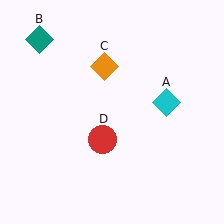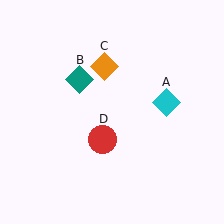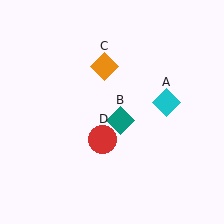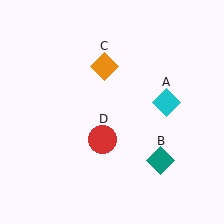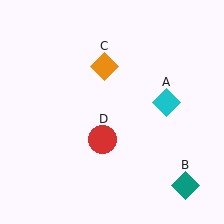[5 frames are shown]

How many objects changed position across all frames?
1 object changed position: teal diamond (object B).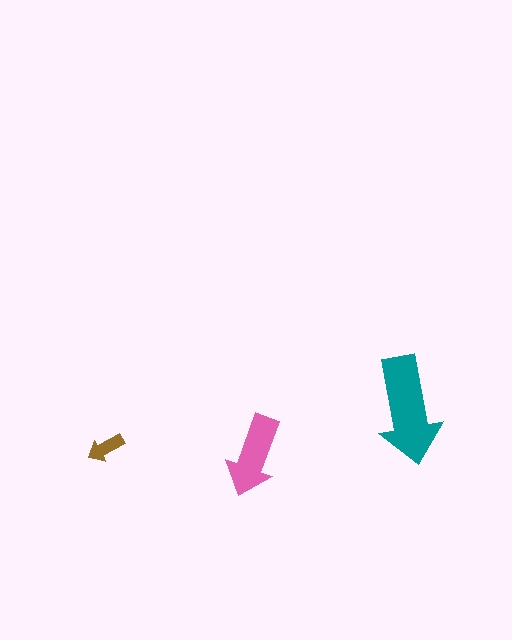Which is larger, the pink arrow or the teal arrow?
The teal one.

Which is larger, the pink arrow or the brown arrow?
The pink one.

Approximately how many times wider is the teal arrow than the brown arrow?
About 3 times wider.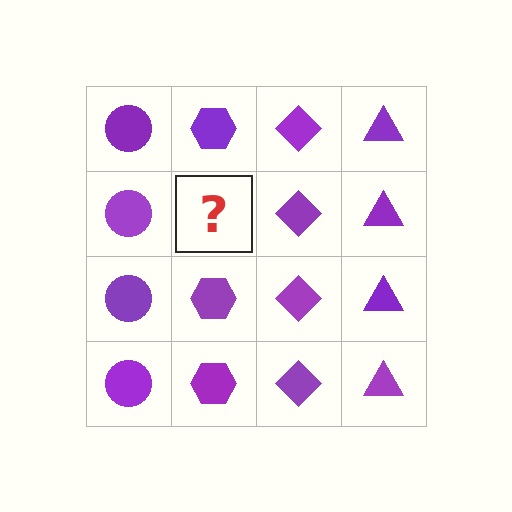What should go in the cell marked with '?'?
The missing cell should contain a purple hexagon.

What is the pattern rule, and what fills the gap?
The rule is that each column has a consistent shape. The gap should be filled with a purple hexagon.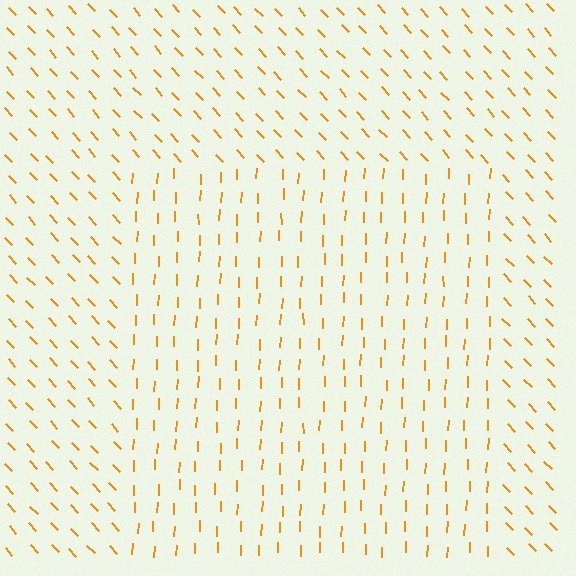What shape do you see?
I see a rectangle.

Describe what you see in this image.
The image is filled with small orange line segments. A rectangle region in the image has lines oriented differently from the surrounding lines, creating a visible texture boundary.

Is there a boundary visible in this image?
Yes, there is a texture boundary formed by a change in line orientation.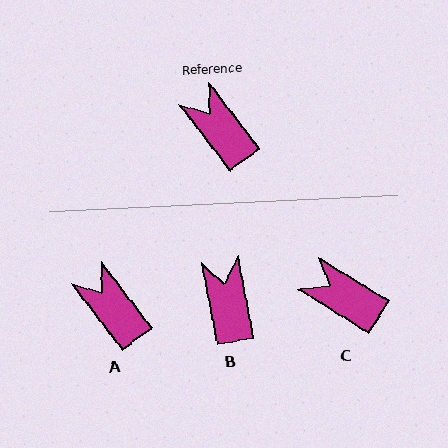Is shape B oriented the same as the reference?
No, it is off by about 26 degrees.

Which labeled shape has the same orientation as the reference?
A.